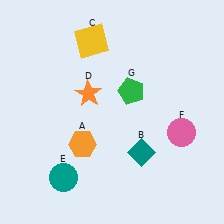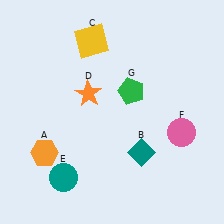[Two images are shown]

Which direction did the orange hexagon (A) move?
The orange hexagon (A) moved left.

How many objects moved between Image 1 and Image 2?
1 object moved between the two images.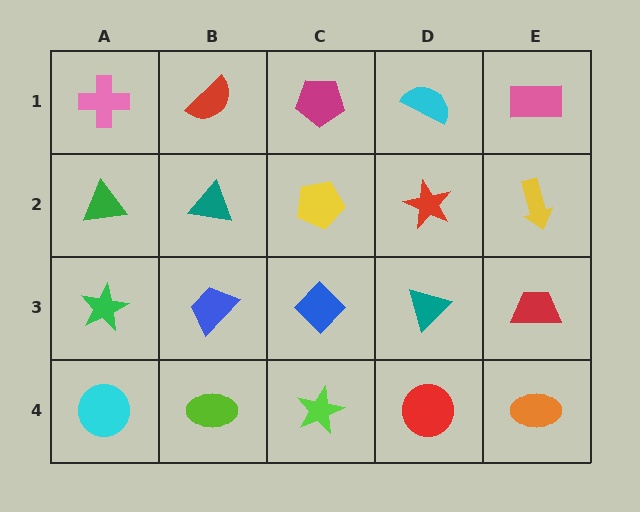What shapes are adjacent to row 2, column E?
A pink rectangle (row 1, column E), a red trapezoid (row 3, column E), a red star (row 2, column D).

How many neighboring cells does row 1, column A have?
2.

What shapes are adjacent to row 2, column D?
A cyan semicircle (row 1, column D), a teal triangle (row 3, column D), a yellow pentagon (row 2, column C), a yellow arrow (row 2, column E).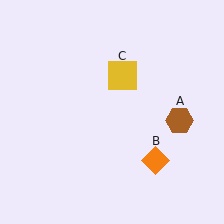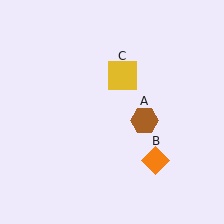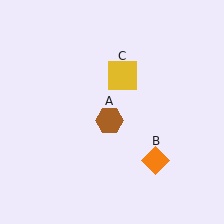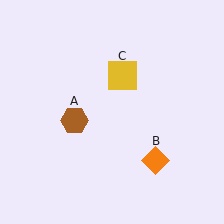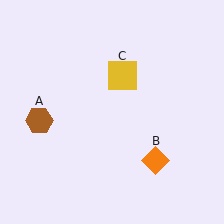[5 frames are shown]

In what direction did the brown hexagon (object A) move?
The brown hexagon (object A) moved left.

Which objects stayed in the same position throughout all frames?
Orange diamond (object B) and yellow square (object C) remained stationary.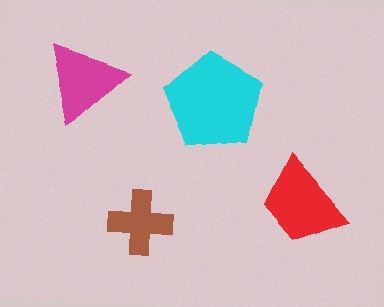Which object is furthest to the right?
The red trapezoid is rightmost.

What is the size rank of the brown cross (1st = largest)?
4th.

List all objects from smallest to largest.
The brown cross, the magenta triangle, the red trapezoid, the cyan pentagon.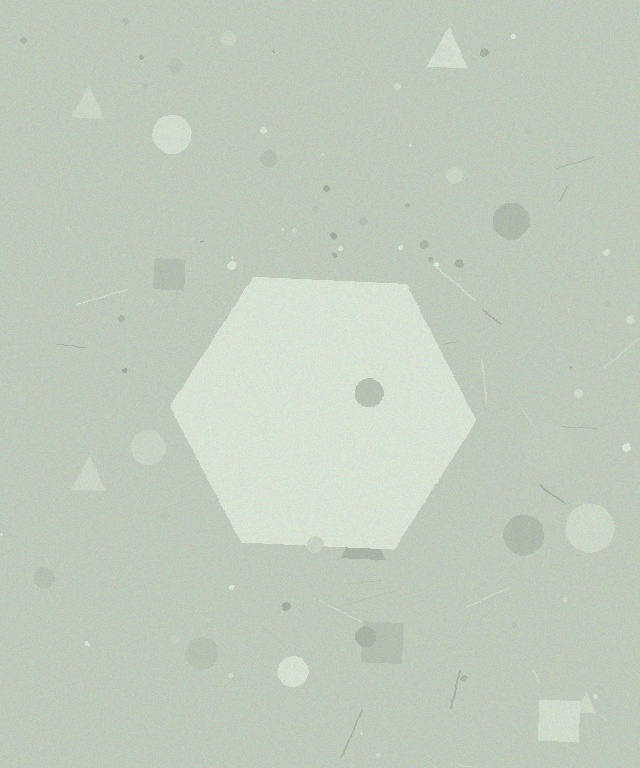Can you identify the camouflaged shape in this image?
The camouflaged shape is a hexagon.